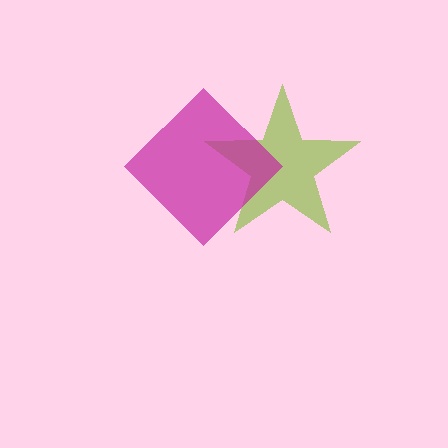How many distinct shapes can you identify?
There are 2 distinct shapes: a lime star, a magenta diamond.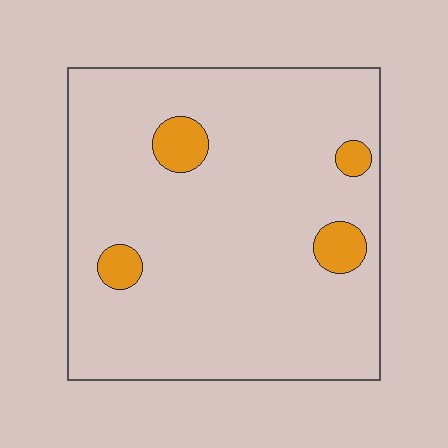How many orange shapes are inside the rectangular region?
4.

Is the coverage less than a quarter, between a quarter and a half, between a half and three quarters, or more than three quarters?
Less than a quarter.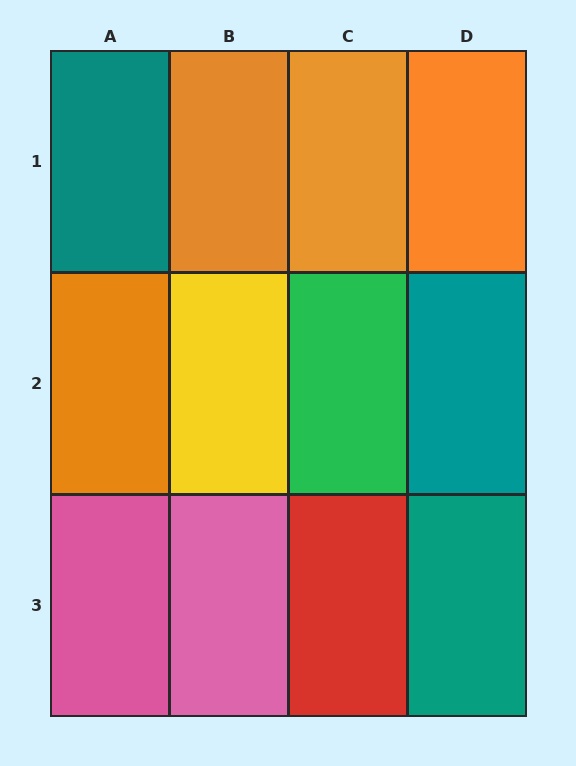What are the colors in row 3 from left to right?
Pink, pink, red, teal.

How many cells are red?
1 cell is red.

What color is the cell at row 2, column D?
Teal.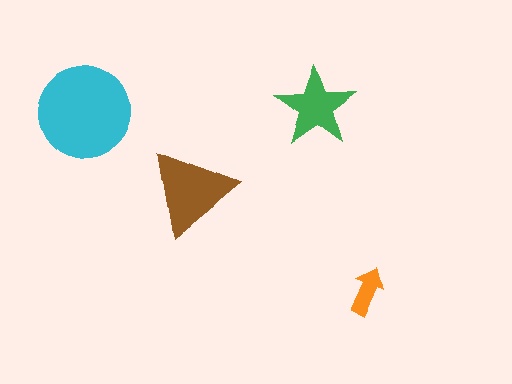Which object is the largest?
The cyan circle.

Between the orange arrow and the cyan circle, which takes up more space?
The cyan circle.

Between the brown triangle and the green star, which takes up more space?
The brown triangle.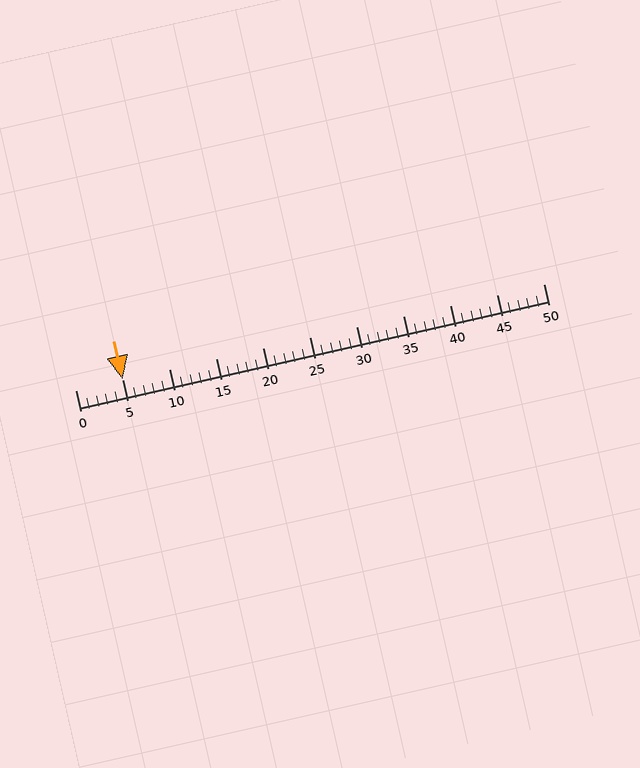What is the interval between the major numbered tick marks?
The major tick marks are spaced 5 units apart.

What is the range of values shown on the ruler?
The ruler shows values from 0 to 50.